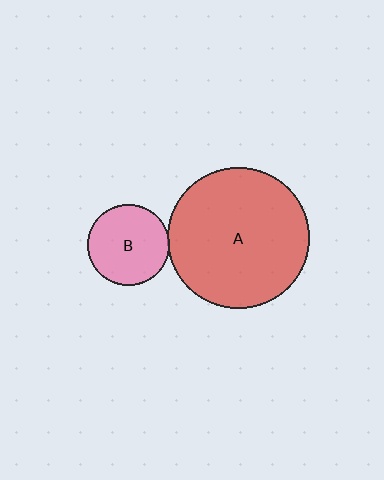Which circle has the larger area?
Circle A (red).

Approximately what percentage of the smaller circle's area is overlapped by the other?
Approximately 5%.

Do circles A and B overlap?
Yes.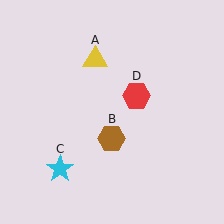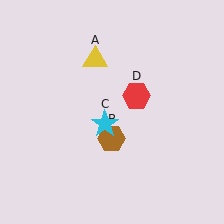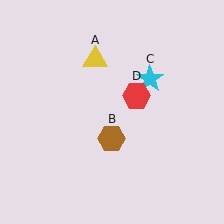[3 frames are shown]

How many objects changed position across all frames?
1 object changed position: cyan star (object C).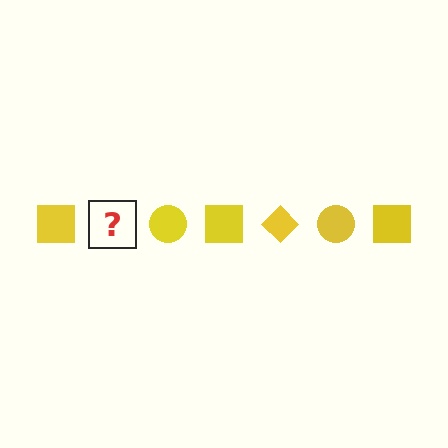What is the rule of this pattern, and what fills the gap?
The rule is that the pattern cycles through square, diamond, circle shapes in yellow. The gap should be filled with a yellow diamond.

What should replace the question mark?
The question mark should be replaced with a yellow diamond.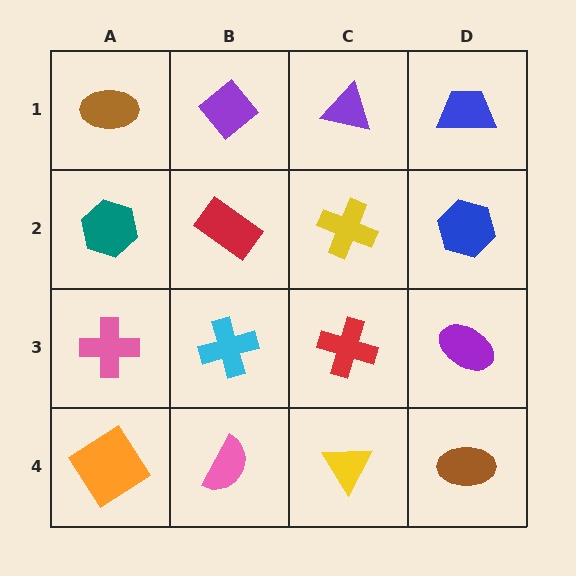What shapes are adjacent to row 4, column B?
A cyan cross (row 3, column B), an orange diamond (row 4, column A), a yellow triangle (row 4, column C).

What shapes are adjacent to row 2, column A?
A brown ellipse (row 1, column A), a pink cross (row 3, column A), a red rectangle (row 2, column B).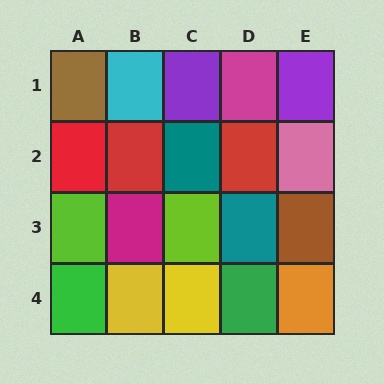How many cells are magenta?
2 cells are magenta.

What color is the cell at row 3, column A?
Lime.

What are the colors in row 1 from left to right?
Brown, cyan, purple, magenta, purple.